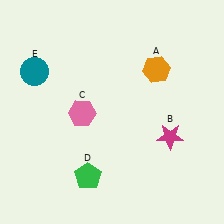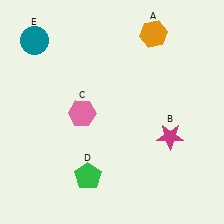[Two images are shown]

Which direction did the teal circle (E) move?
The teal circle (E) moved up.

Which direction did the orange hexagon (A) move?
The orange hexagon (A) moved up.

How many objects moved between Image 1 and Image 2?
2 objects moved between the two images.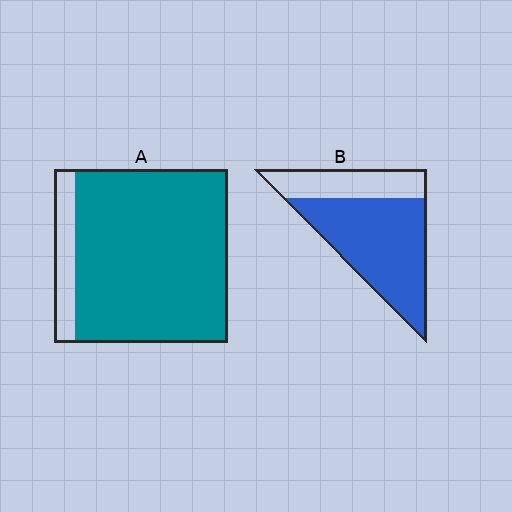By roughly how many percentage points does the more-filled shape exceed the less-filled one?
By roughly 20 percentage points (A over B).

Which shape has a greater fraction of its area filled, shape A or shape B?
Shape A.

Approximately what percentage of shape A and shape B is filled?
A is approximately 90% and B is approximately 70%.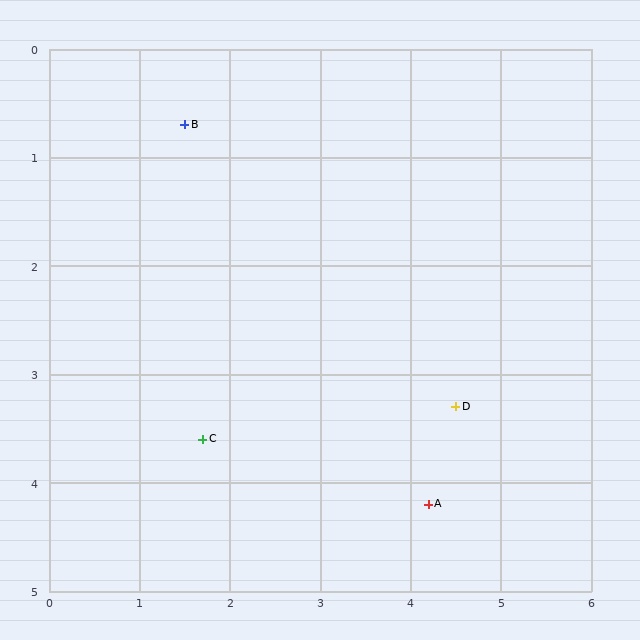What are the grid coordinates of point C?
Point C is at approximately (1.7, 3.6).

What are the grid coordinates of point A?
Point A is at approximately (4.2, 4.2).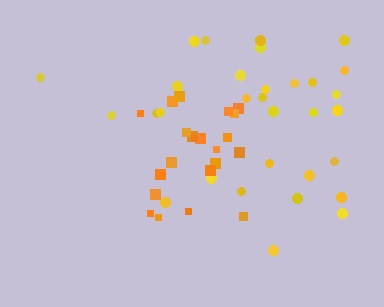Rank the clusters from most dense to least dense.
orange, yellow.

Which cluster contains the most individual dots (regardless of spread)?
Yellow (31).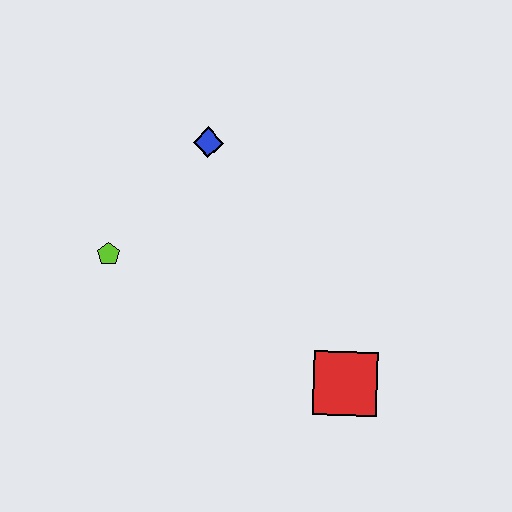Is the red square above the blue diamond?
No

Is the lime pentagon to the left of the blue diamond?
Yes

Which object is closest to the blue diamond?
The lime pentagon is closest to the blue diamond.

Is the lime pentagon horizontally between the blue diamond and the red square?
No